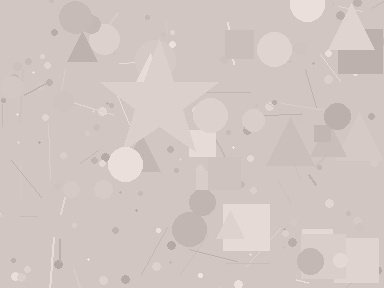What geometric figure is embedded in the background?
A star is embedded in the background.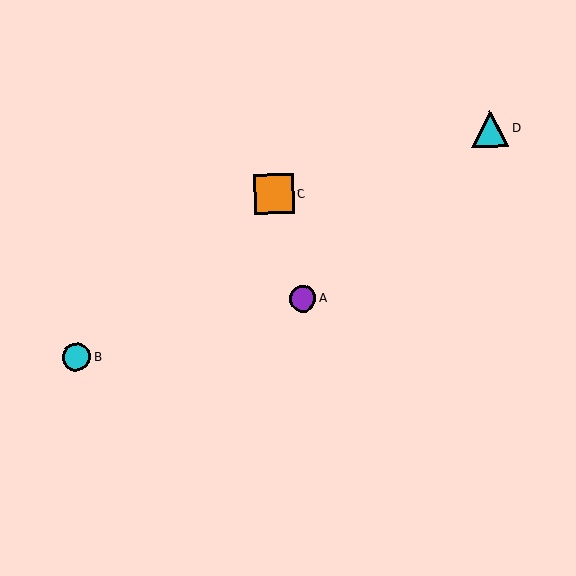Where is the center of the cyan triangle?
The center of the cyan triangle is at (490, 128).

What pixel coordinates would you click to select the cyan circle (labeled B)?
Click at (76, 357) to select the cyan circle B.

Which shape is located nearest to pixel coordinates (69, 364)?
The cyan circle (labeled B) at (76, 357) is nearest to that location.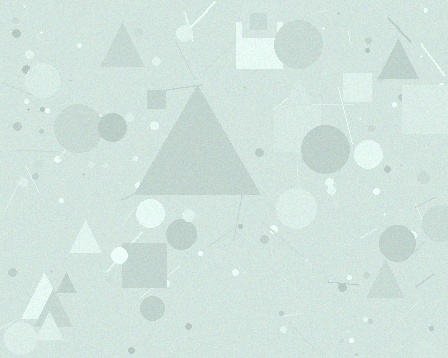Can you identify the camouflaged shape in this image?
The camouflaged shape is a triangle.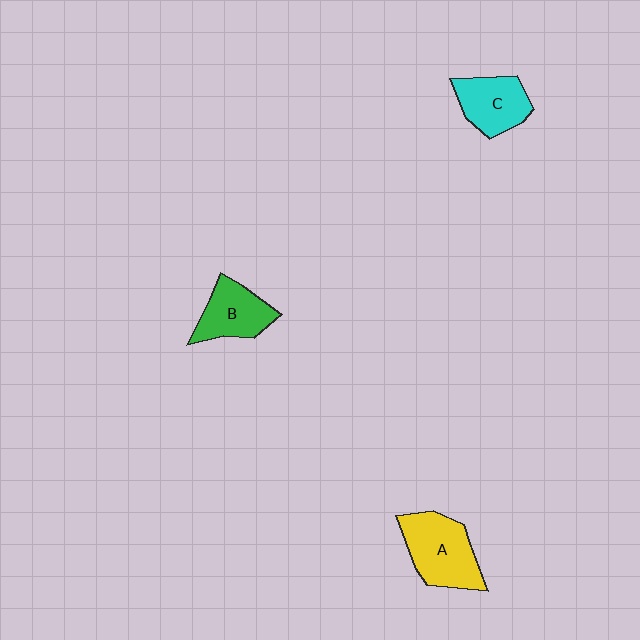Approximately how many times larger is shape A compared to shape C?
Approximately 1.3 times.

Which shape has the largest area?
Shape A (yellow).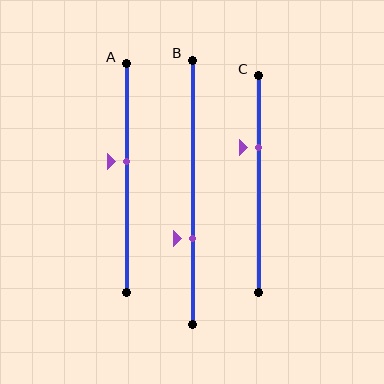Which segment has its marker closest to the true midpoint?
Segment A has its marker closest to the true midpoint.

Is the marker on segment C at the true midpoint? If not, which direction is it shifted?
No, the marker on segment C is shifted upward by about 17% of the segment length.